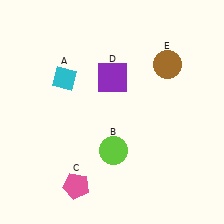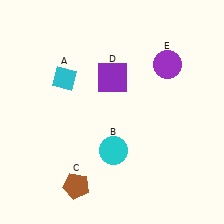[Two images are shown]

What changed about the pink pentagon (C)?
In Image 1, C is pink. In Image 2, it changed to brown.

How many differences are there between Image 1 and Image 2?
There are 3 differences between the two images.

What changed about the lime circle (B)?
In Image 1, B is lime. In Image 2, it changed to cyan.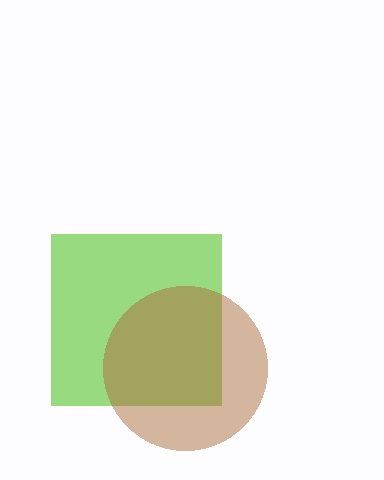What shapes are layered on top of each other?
The layered shapes are: a lime square, a brown circle.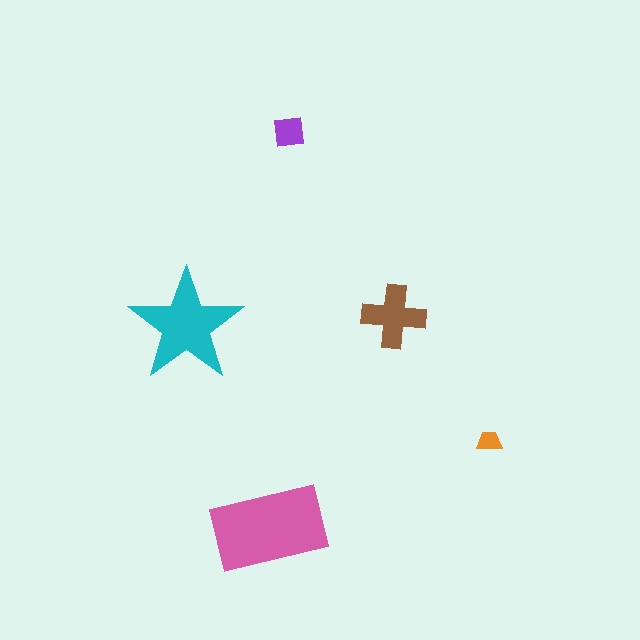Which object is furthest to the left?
The cyan star is leftmost.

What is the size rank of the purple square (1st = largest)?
4th.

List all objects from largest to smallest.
The pink rectangle, the cyan star, the brown cross, the purple square, the orange trapezoid.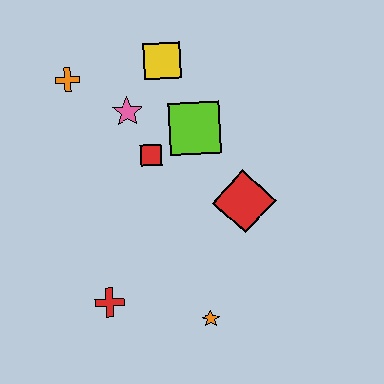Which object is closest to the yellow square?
The pink star is closest to the yellow square.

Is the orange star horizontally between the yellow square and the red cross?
No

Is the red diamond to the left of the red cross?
No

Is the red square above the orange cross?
No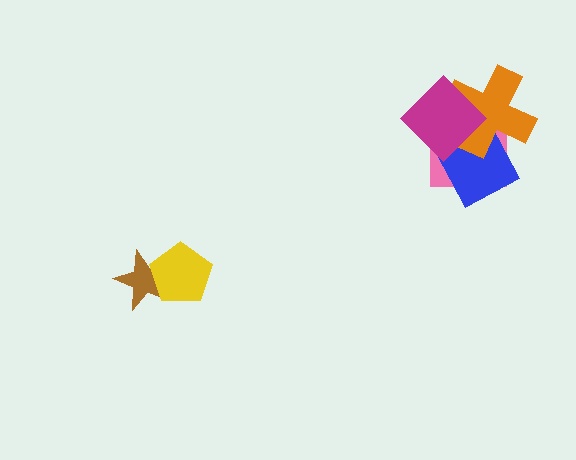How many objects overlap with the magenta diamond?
3 objects overlap with the magenta diamond.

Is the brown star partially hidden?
Yes, it is partially covered by another shape.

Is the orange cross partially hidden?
Yes, it is partially covered by another shape.